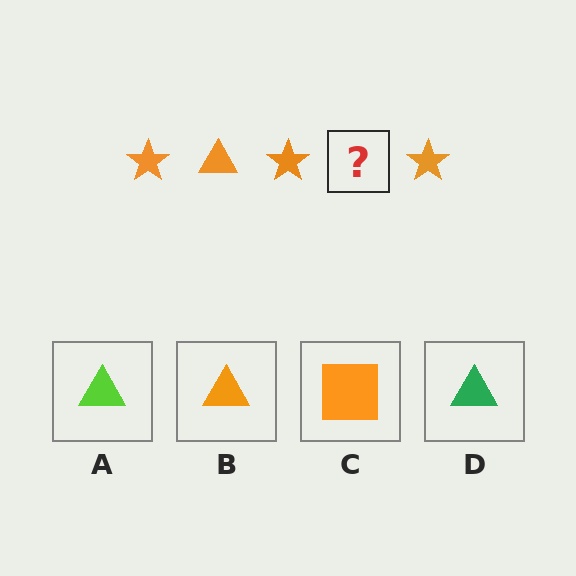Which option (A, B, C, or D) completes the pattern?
B.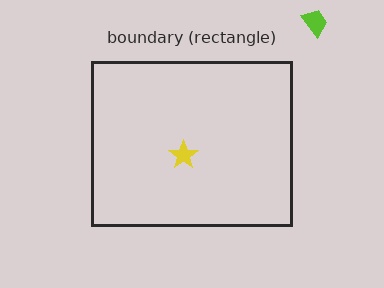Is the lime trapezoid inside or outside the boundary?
Outside.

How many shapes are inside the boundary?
1 inside, 1 outside.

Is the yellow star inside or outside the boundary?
Inside.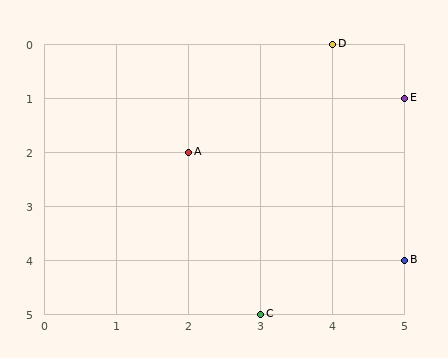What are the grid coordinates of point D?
Point D is at grid coordinates (4, 0).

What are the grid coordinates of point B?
Point B is at grid coordinates (5, 4).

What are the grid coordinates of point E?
Point E is at grid coordinates (5, 1).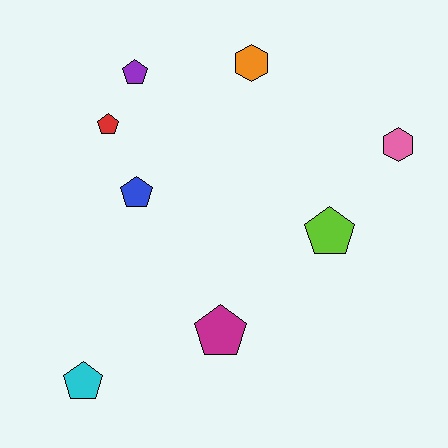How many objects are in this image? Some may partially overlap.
There are 8 objects.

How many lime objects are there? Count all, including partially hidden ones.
There is 1 lime object.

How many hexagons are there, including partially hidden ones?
There are 2 hexagons.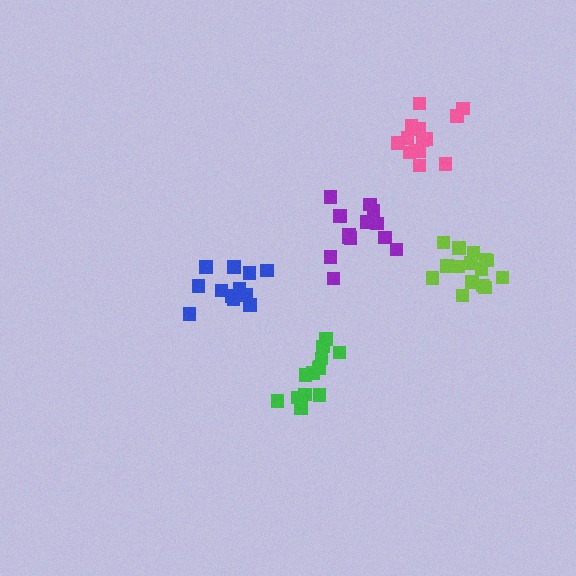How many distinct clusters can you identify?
There are 5 distinct clusters.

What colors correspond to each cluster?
The clusters are colored: blue, green, purple, pink, lime.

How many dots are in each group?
Group 1: 14 dots, Group 2: 13 dots, Group 3: 14 dots, Group 4: 14 dots, Group 5: 15 dots (70 total).